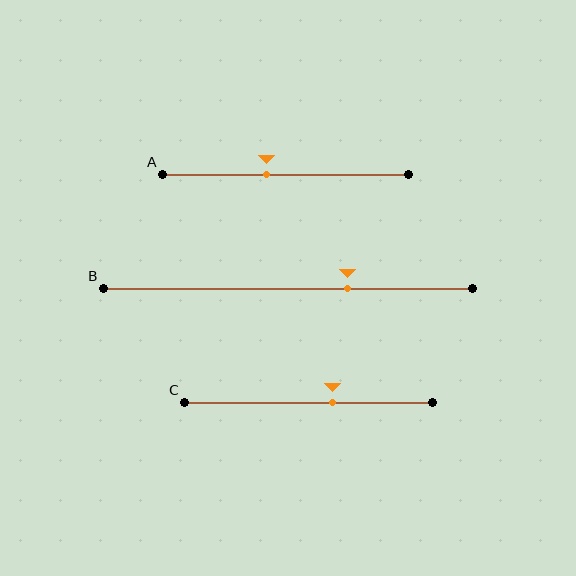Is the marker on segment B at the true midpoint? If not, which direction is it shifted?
No, the marker on segment B is shifted to the right by about 16% of the segment length.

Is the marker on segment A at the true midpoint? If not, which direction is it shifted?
No, the marker on segment A is shifted to the left by about 8% of the segment length.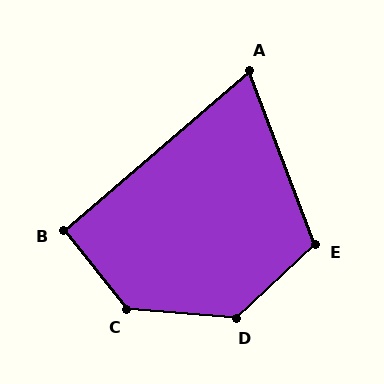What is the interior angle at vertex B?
Approximately 92 degrees (approximately right).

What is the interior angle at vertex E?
Approximately 112 degrees (obtuse).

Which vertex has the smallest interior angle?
A, at approximately 70 degrees.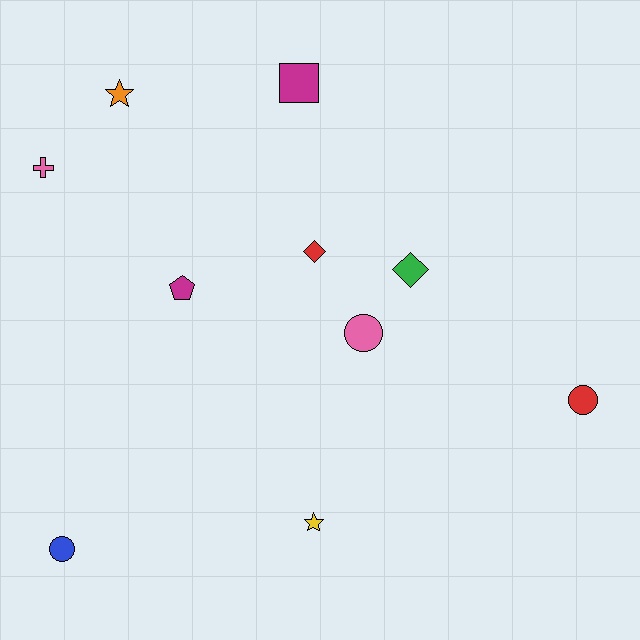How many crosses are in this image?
There is 1 cross.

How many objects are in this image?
There are 10 objects.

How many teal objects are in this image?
There are no teal objects.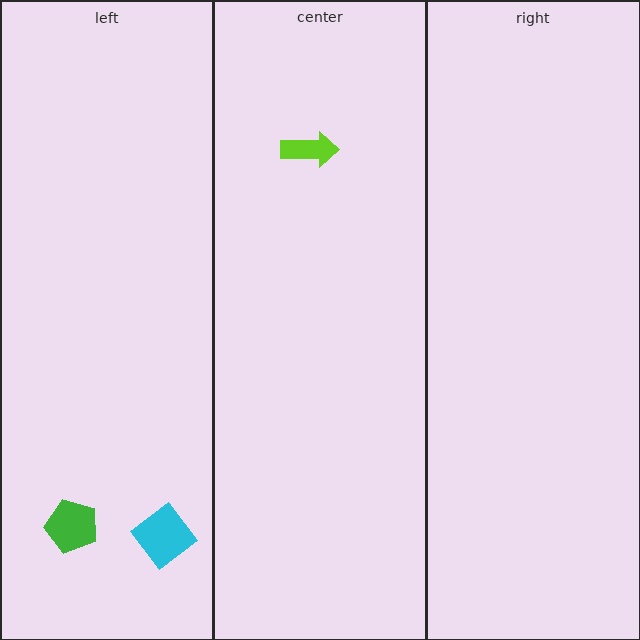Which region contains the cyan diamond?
The left region.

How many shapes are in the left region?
2.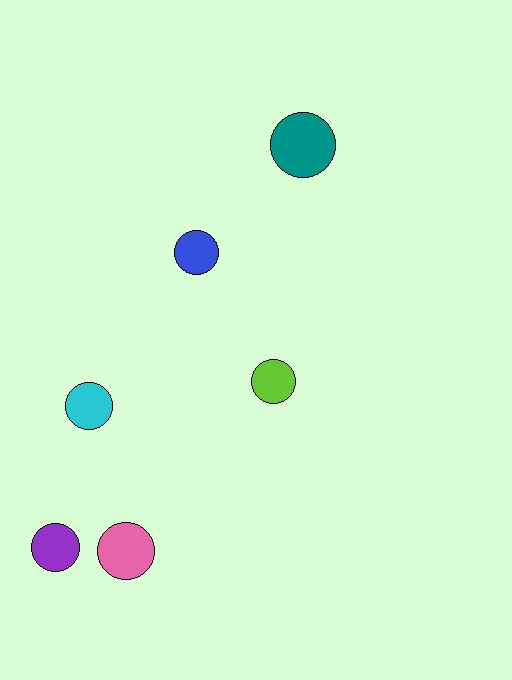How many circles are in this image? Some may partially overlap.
There are 6 circles.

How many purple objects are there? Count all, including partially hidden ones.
There is 1 purple object.